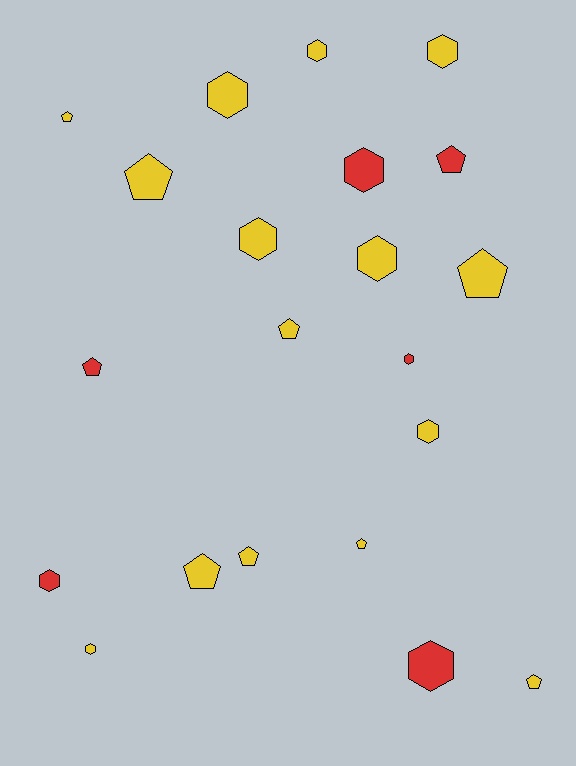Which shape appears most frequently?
Hexagon, with 11 objects.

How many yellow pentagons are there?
There are 8 yellow pentagons.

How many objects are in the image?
There are 21 objects.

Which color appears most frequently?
Yellow, with 15 objects.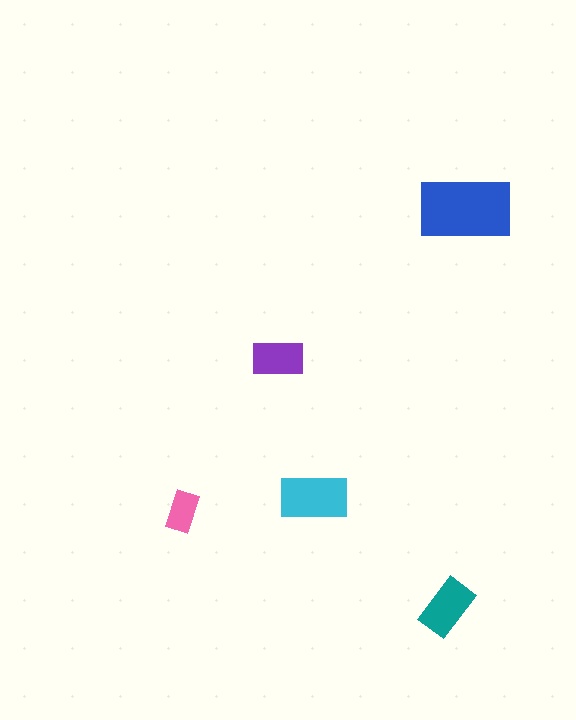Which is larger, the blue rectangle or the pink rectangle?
The blue one.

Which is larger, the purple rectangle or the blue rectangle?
The blue one.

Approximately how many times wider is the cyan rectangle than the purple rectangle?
About 1.5 times wider.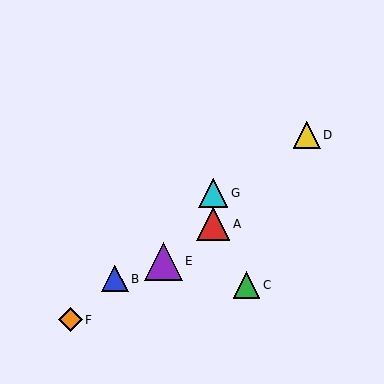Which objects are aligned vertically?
Objects A, G are aligned vertically.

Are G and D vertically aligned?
No, G is at x≈213 and D is at x≈307.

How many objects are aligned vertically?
2 objects (A, G) are aligned vertically.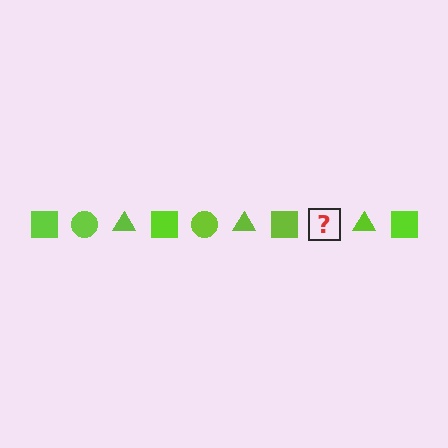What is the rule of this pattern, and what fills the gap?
The rule is that the pattern cycles through square, circle, triangle shapes in lime. The gap should be filled with a lime circle.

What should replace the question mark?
The question mark should be replaced with a lime circle.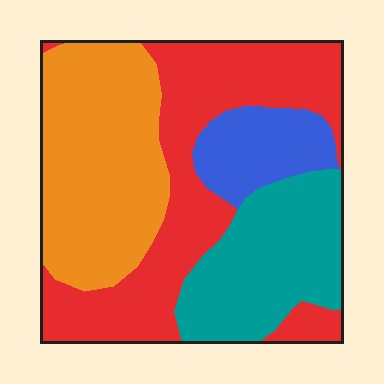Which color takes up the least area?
Blue, at roughly 10%.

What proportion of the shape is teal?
Teal takes up about one fifth (1/5) of the shape.